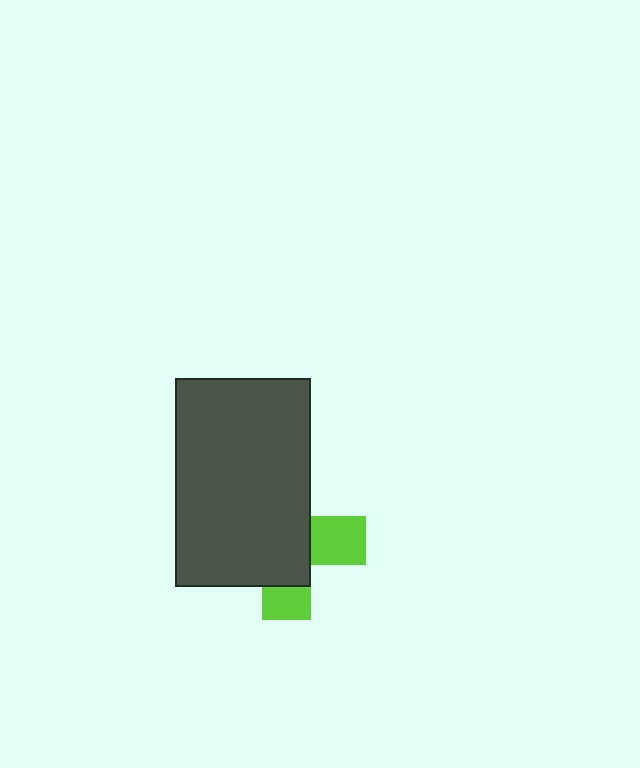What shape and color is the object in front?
The object in front is a dark gray rectangle.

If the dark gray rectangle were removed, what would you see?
You would see the complete lime cross.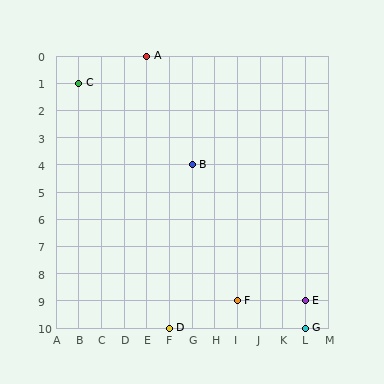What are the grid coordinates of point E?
Point E is at grid coordinates (L, 9).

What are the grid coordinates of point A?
Point A is at grid coordinates (E, 0).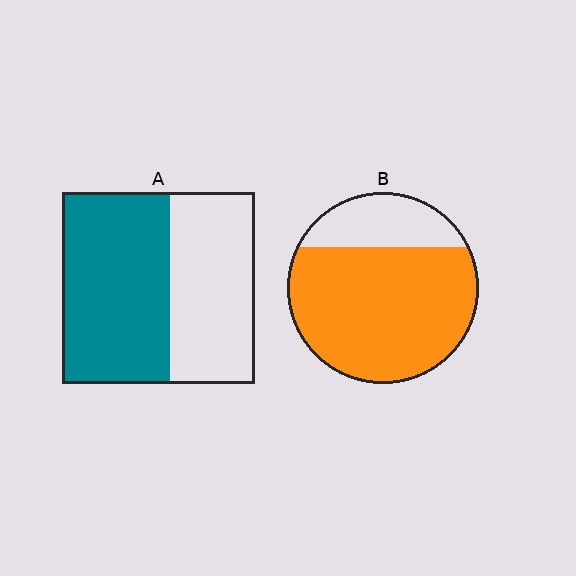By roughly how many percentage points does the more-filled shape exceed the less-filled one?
By roughly 20 percentage points (B over A).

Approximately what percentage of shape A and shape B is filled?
A is approximately 55% and B is approximately 75%.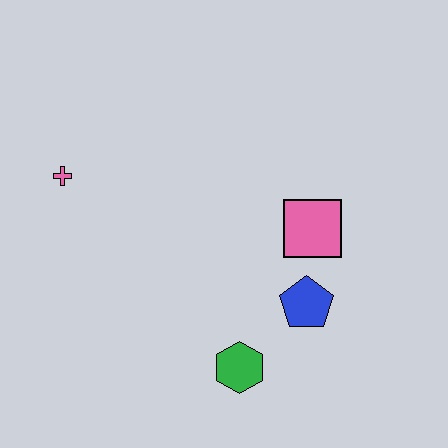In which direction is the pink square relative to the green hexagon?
The pink square is above the green hexagon.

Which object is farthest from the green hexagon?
The pink cross is farthest from the green hexagon.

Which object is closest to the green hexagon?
The blue pentagon is closest to the green hexagon.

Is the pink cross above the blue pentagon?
Yes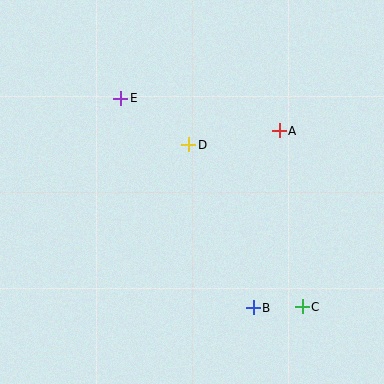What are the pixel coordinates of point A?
Point A is at (279, 131).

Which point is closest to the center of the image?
Point D at (189, 145) is closest to the center.